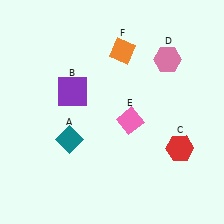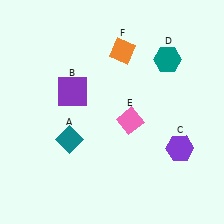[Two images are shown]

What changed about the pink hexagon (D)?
In Image 1, D is pink. In Image 2, it changed to teal.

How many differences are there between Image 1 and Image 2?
There are 2 differences between the two images.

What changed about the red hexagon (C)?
In Image 1, C is red. In Image 2, it changed to purple.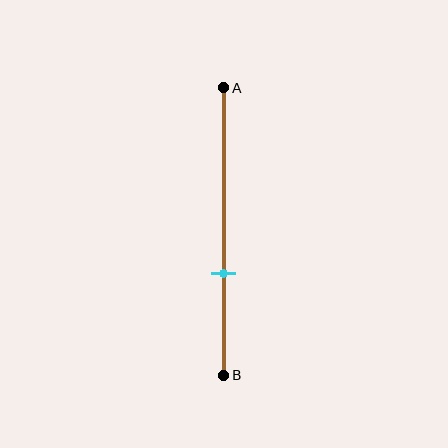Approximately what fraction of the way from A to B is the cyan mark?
The cyan mark is approximately 65% of the way from A to B.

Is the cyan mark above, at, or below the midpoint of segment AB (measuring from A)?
The cyan mark is below the midpoint of segment AB.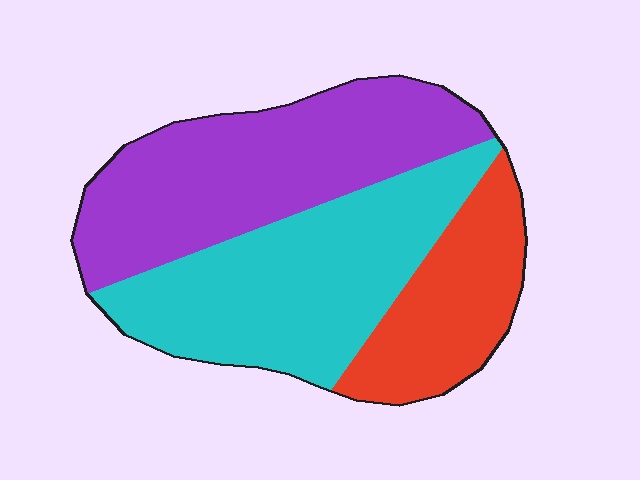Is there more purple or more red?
Purple.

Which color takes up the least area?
Red, at roughly 20%.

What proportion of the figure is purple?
Purple takes up about two fifths (2/5) of the figure.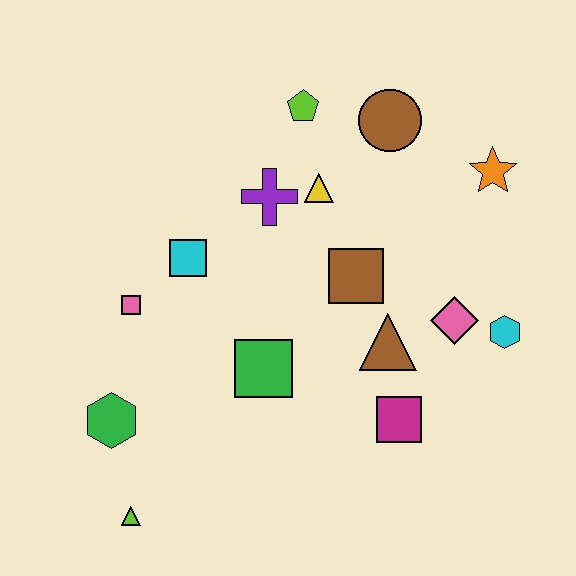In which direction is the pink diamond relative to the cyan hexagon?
The pink diamond is to the left of the cyan hexagon.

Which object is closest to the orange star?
The brown circle is closest to the orange star.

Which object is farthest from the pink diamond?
The lime triangle is farthest from the pink diamond.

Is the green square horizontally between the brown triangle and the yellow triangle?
No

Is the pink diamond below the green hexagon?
No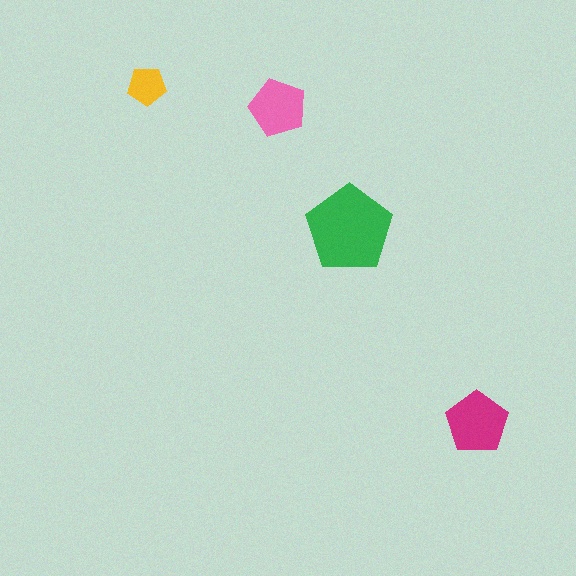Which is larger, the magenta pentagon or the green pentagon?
The green one.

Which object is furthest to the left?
The yellow pentagon is leftmost.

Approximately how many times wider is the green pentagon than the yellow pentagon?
About 2 times wider.